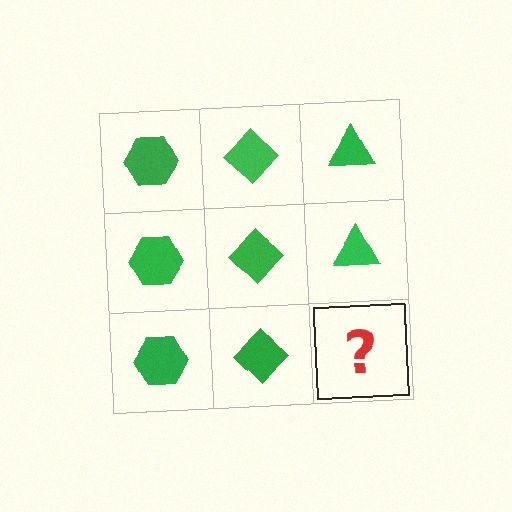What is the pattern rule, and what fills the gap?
The rule is that each column has a consistent shape. The gap should be filled with a green triangle.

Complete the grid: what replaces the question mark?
The question mark should be replaced with a green triangle.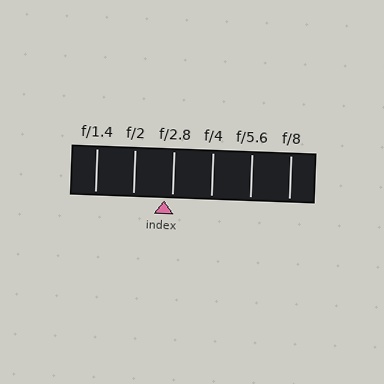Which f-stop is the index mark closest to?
The index mark is closest to f/2.8.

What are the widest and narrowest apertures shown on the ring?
The widest aperture shown is f/1.4 and the narrowest is f/8.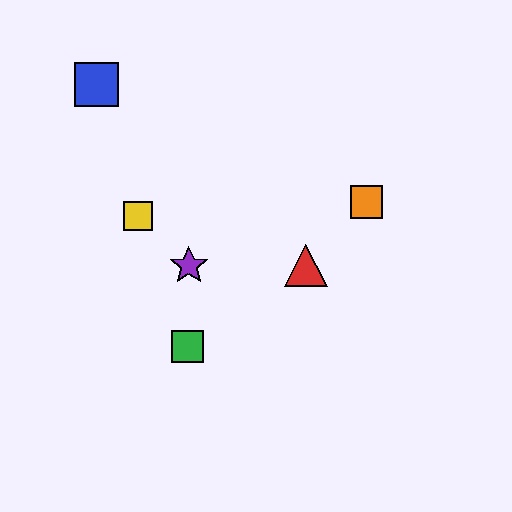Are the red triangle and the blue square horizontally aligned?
No, the red triangle is at y≈265 and the blue square is at y≈84.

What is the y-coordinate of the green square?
The green square is at y≈347.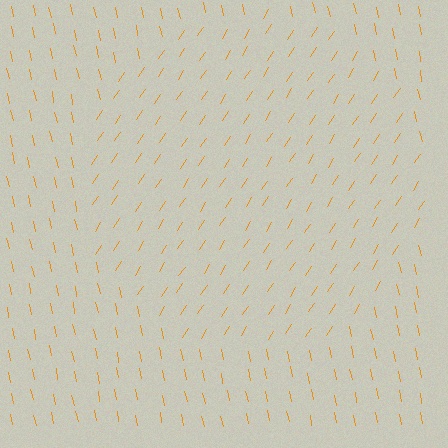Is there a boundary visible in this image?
Yes, there is a texture boundary formed by a change in line orientation.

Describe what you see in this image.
The image is filled with small orange line segments. A circle region in the image has lines oriented differently from the surrounding lines, creating a visible texture boundary.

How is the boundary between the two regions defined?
The boundary is defined purely by a change in line orientation (approximately 45 degrees difference). All lines are the same color and thickness.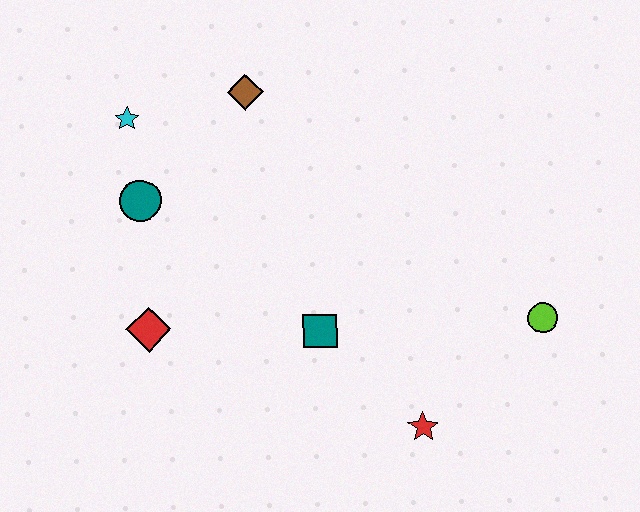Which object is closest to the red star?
The teal square is closest to the red star.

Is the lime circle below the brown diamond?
Yes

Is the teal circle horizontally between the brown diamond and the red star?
No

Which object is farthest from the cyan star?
The lime circle is farthest from the cyan star.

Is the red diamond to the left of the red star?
Yes